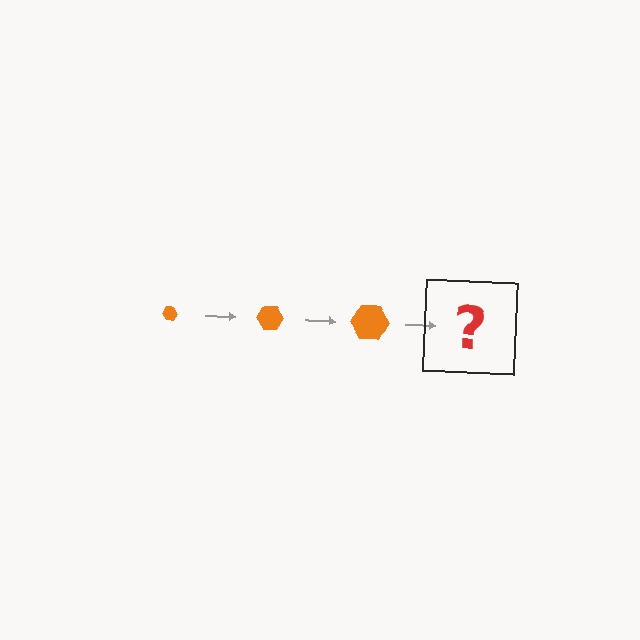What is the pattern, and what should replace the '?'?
The pattern is that the hexagon gets progressively larger each step. The '?' should be an orange hexagon, larger than the previous one.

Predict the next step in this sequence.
The next step is an orange hexagon, larger than the previous one.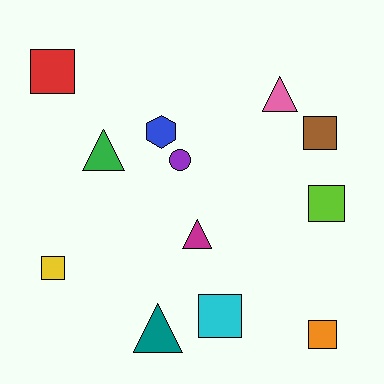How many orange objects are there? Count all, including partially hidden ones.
There is 1 orange object.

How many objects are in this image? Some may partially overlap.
There are 12 objects.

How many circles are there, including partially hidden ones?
There is 1 circle.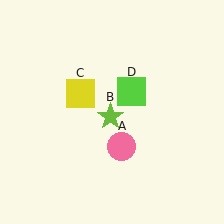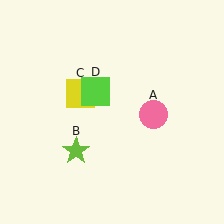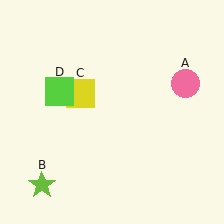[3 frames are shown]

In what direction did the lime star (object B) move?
The lime star (object B) moved down and to the left.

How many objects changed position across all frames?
3 objects changed position: pink circle (object A), lime star (object B), lime square (object D).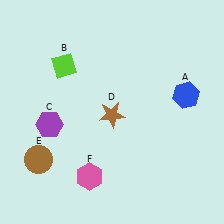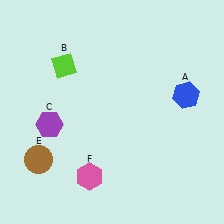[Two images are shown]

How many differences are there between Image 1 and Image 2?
There is 1 difference between the two images.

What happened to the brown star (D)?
The brown star (D) was removed in Image 2. It was in the bottom-left area of Image 1.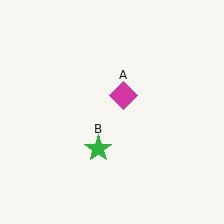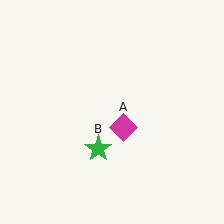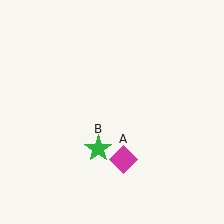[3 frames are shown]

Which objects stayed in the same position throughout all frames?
Green star (object B) remained stationary.